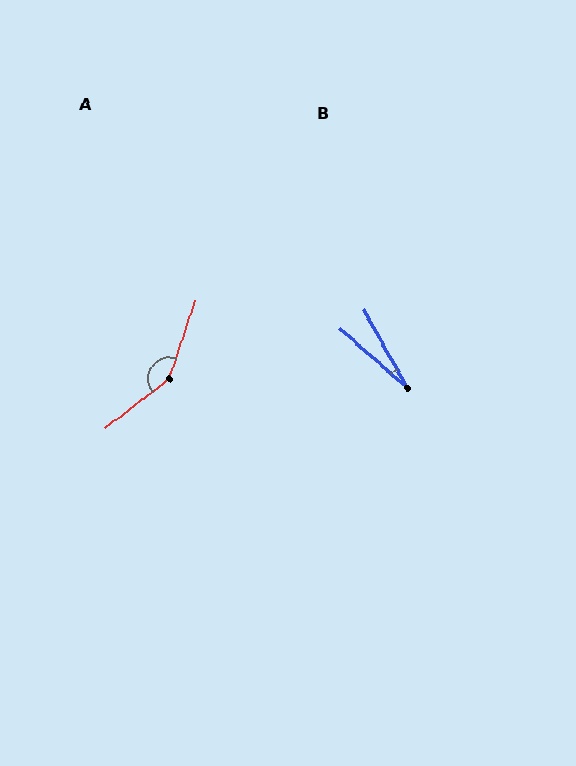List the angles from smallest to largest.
B (19°), A (147°).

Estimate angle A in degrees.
Approximately 147 degrees.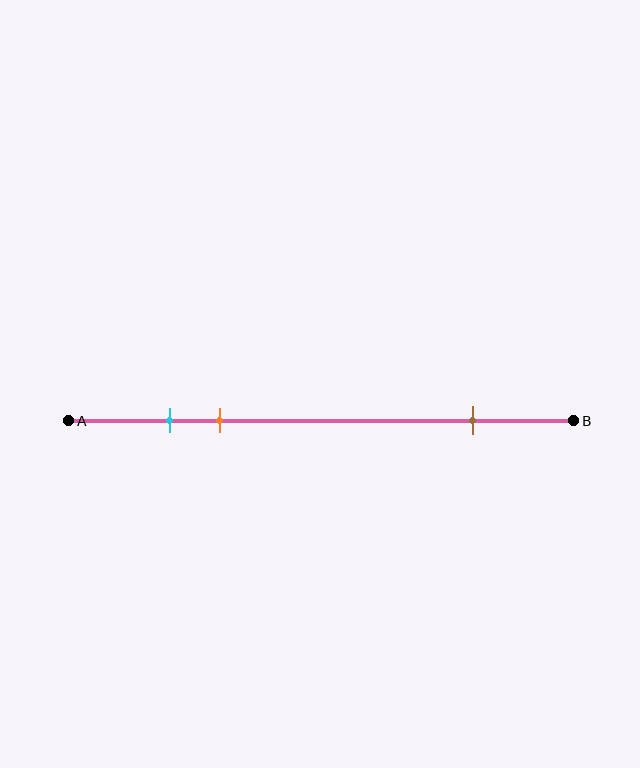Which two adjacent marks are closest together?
The cyan and orange marks are the closest adjacent pair.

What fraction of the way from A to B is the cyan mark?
The cyan mark is approximately 20% (0.2) of the way from A to B.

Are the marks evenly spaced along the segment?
No, the marks are not evenly spaced.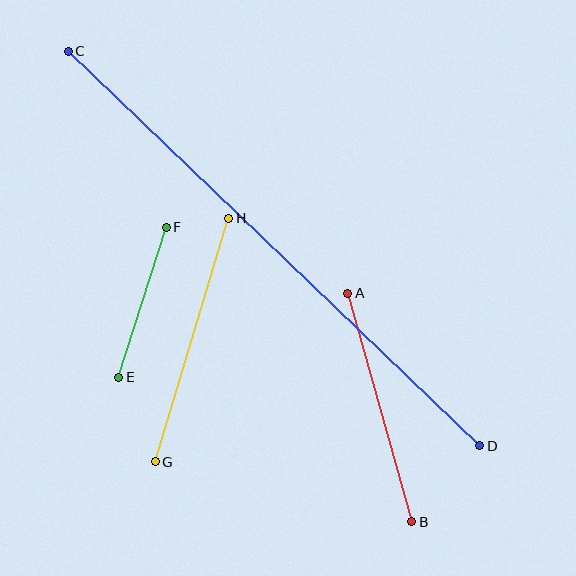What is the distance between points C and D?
The distance is approximately 570 pixels.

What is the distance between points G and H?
The distance is approximately 254 pixels.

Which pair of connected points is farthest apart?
Points C and D are farthest apart.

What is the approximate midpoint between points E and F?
The midpoint is at approximately (142, 302) pixels.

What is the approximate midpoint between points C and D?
The midpoint is at approximately (274, 248) pixels.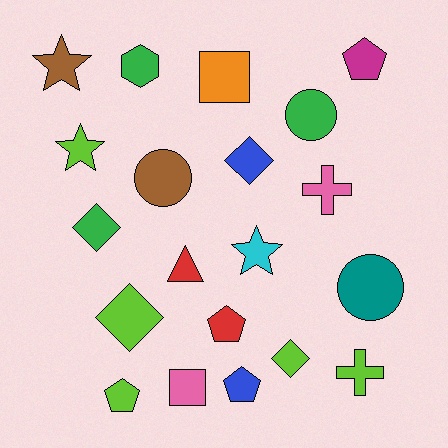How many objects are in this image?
There are 20 objects.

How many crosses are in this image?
There are 2 crosses.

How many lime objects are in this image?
There are 5 lime objects.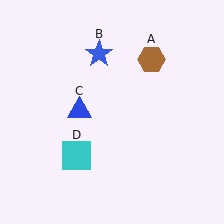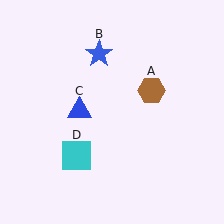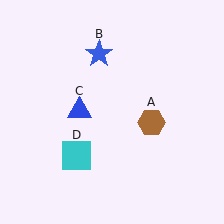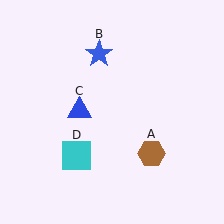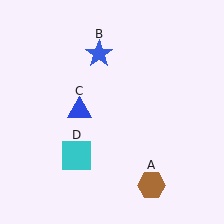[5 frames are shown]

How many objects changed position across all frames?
1 object changed position: brown hexagon (object A).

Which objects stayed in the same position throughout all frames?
Blue star (object B) and blue triangle (object C) and cyan square (object D) remained stationary.